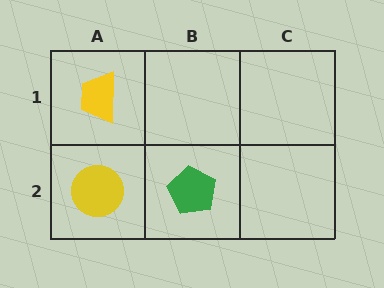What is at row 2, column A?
A yellow circle.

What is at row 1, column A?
A yellow trapezoid.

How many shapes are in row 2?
2 shapes.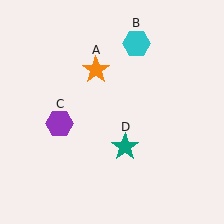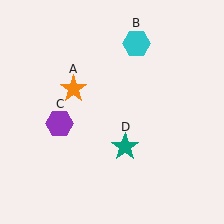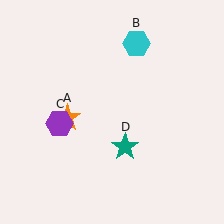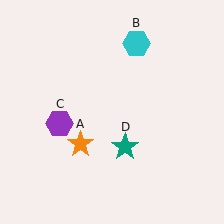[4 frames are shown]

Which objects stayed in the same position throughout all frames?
Cyan hexagon (object B) and purple hexagon (object C) and teal star (object D) remained stationary.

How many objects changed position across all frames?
1 object changed position: orange star (object A).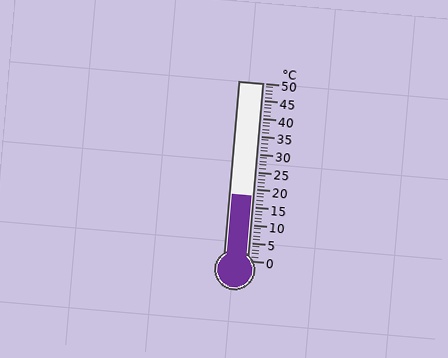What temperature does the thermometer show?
The thermometer shows approximately 18°C.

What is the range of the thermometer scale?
The thermometer scale ranges from 0°C to 50°C.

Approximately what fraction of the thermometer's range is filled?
The thermometer is filled to approximately 35% of its range.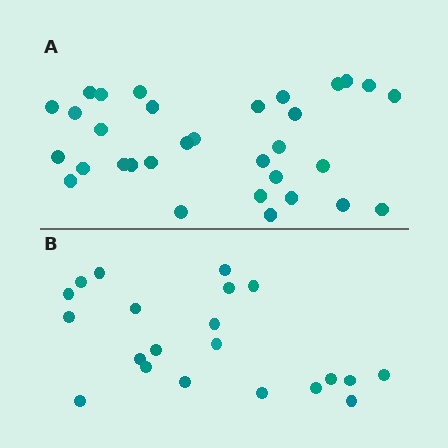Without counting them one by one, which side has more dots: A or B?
Region A (the top region) has more dots.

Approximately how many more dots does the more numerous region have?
Region A has roughly 12 or so more dots than region B.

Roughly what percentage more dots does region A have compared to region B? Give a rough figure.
About 50% more.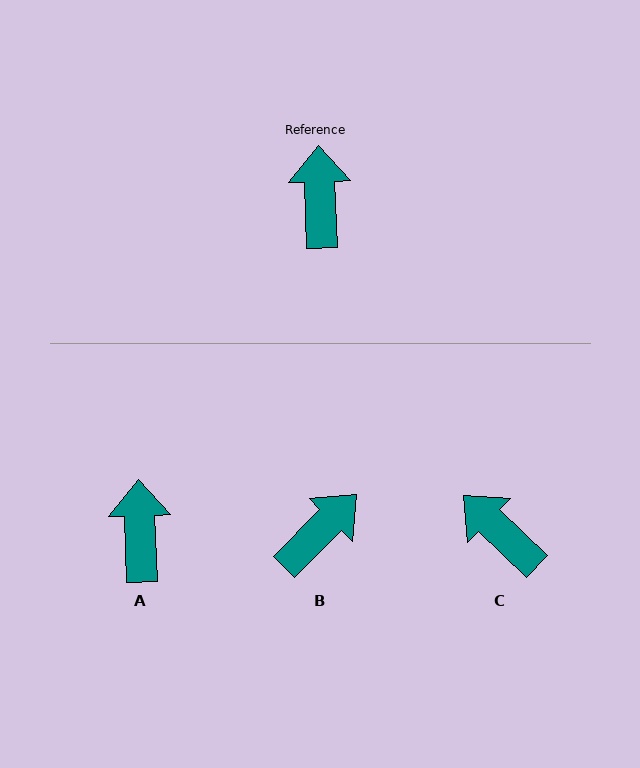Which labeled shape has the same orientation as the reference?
A.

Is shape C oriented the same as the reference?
No, it is off by about 44 degrees.